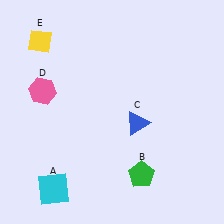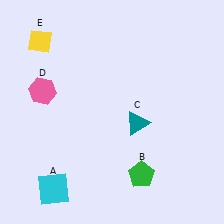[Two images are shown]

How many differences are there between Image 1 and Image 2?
There is 1 difference between the two images.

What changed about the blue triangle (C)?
In Image 1, C is blue. In Image 2, it changed to teal.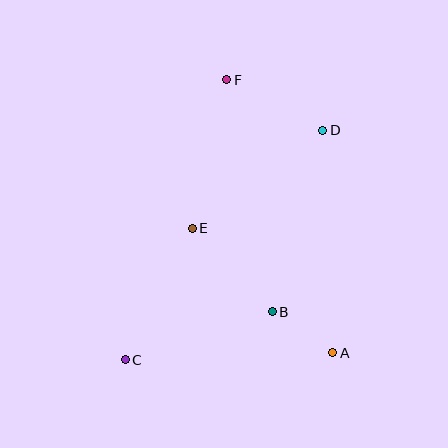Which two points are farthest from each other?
Points C and D are farthest from each other.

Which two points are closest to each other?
Points A and B are closest to each other.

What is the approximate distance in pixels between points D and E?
The distance between D and E is approximately 163 pixels.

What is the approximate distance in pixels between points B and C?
The distance between B and C is approximately 155 pixels.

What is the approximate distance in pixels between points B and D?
The distance between B and D is approximately 188 pixels.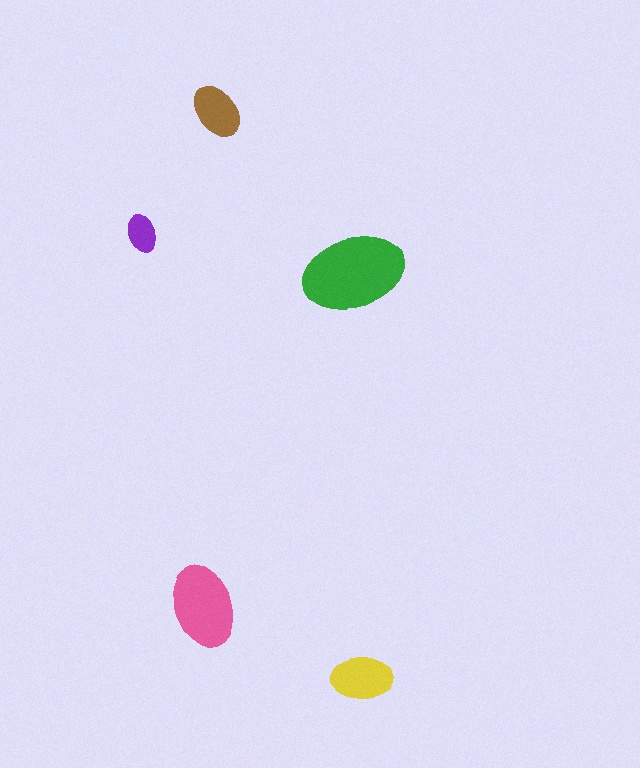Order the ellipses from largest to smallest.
the green one, the pink one, the yellow one, the brown one, the purple one.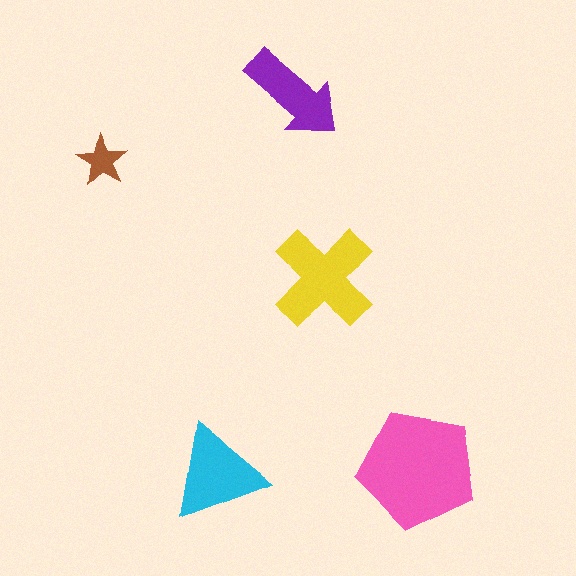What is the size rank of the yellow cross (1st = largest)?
2nd.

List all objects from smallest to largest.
The brown star, the purple arrow, the cyan triangle, the yellow cross, the pink pentagon.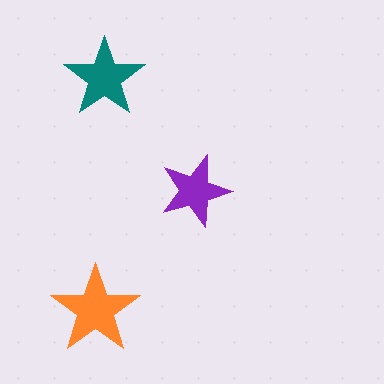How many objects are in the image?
There are 3 objects in the image.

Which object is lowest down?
The orange star is bottommost.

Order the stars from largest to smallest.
the orange one, the teal one, the purple one.